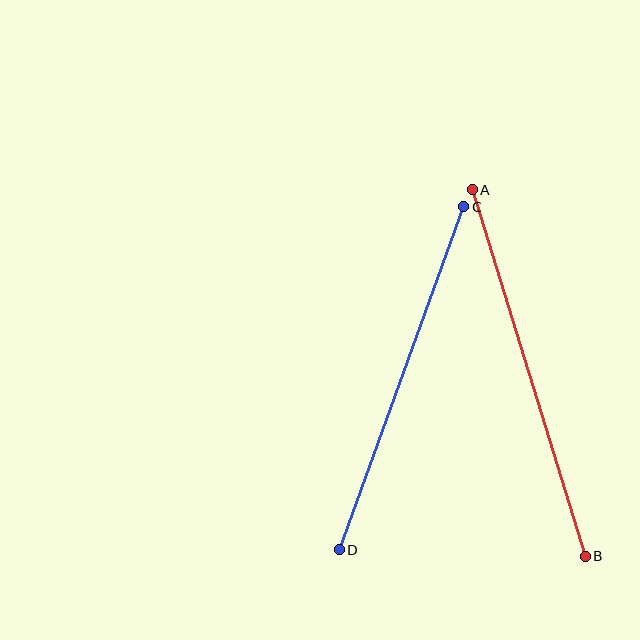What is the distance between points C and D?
The distance is approximately 365 pixels.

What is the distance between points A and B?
The distance is approximately 383 pixels.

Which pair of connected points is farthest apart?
Points A and B are farthest apart.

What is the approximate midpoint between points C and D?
The midpoint is at approximately (402, 378) pixels.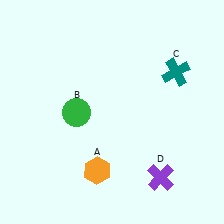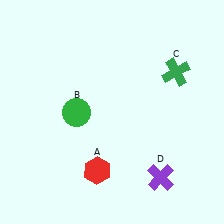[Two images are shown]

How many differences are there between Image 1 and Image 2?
There are 2 differences between the two images.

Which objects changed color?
A changed from orange to red. C changed from teal to green.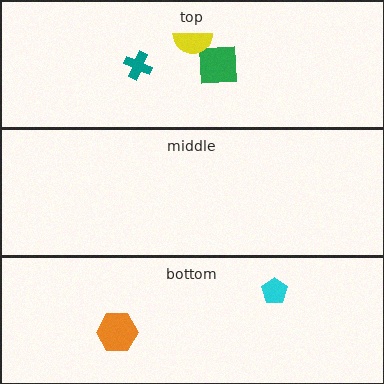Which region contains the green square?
The top region.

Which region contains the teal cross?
The top region.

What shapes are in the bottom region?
The cyan pentagon, the orange hexagon.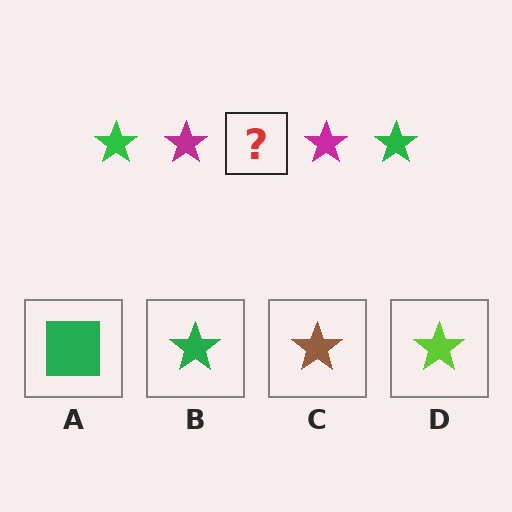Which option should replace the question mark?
Option B.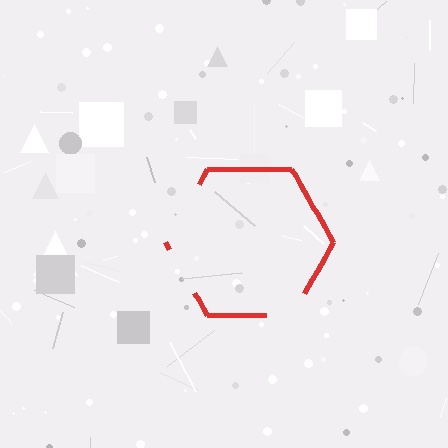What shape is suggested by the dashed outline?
The dashed outline suggests a hexagon.